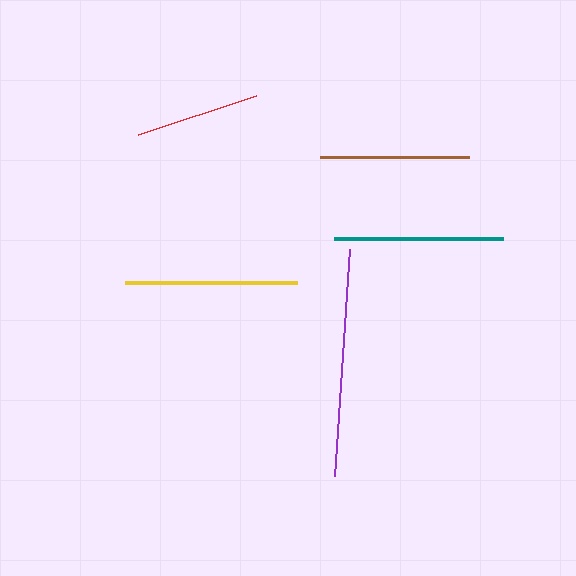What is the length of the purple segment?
The purple segment is approximately 227 pixels long.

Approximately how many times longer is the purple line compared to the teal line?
The purple line is approximately 1.4 times the length of the teal line.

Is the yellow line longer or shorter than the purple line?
The purple line is longer than the yellow line.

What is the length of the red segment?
The red segment is approximately 125 pixels long.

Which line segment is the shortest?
The red line is the shortest at approximately 125 pixels.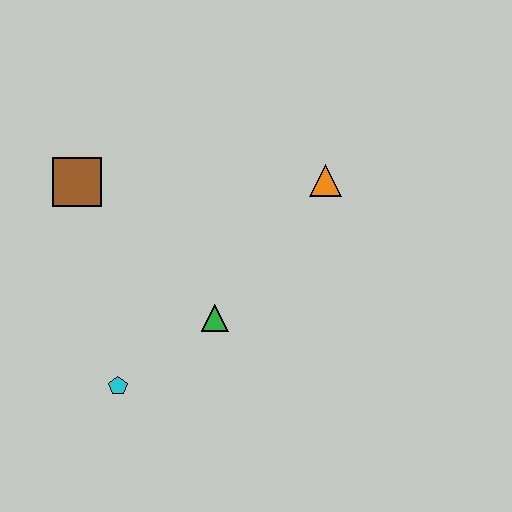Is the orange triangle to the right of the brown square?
Yes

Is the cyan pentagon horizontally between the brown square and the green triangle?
Yes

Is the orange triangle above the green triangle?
Yes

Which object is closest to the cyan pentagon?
The green triangle is closest to the cyan pentagon.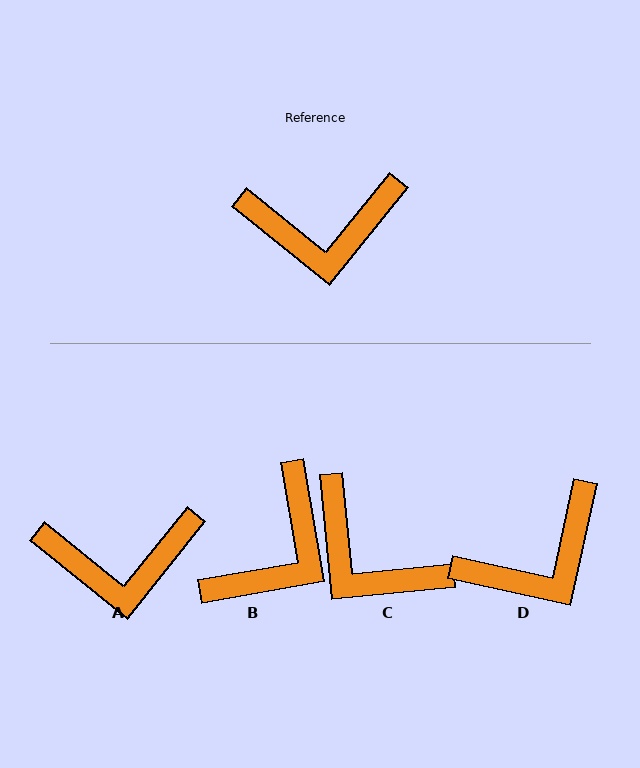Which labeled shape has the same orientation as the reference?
A.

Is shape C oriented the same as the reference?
No, it is off by about 46 degrees.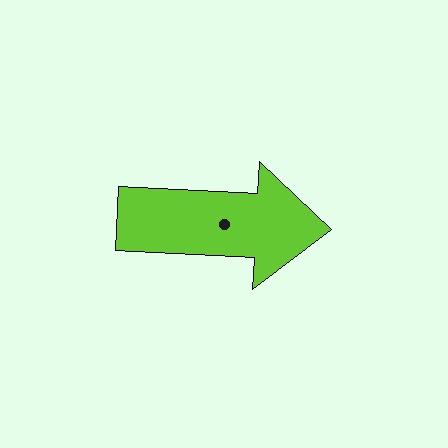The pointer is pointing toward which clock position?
Roughly 3 o'clock.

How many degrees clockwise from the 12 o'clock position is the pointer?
Approximately 93 degrees.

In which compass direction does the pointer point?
East.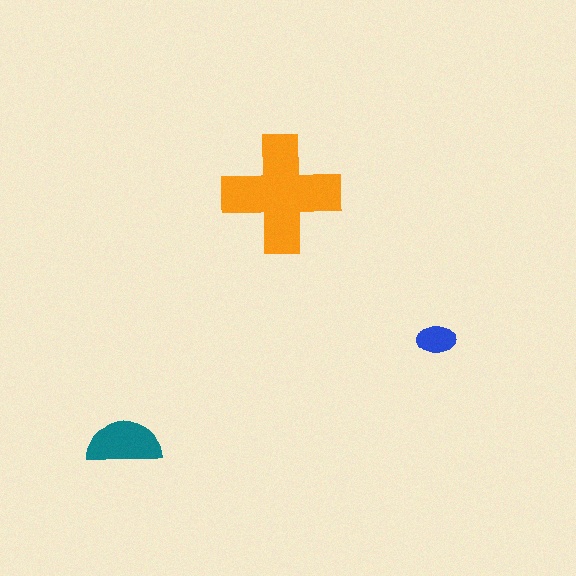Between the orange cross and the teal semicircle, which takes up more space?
The orange cross.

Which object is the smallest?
The blue ellipse.